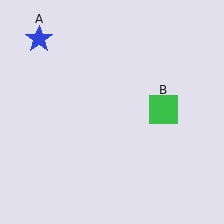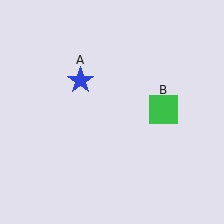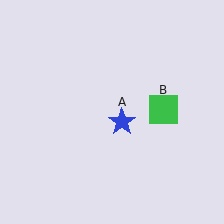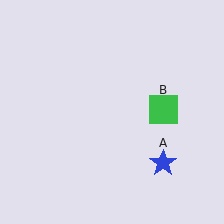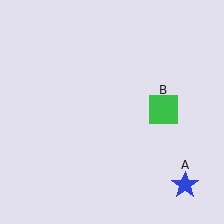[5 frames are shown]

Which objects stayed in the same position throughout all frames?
Green square (object B) remained stationary.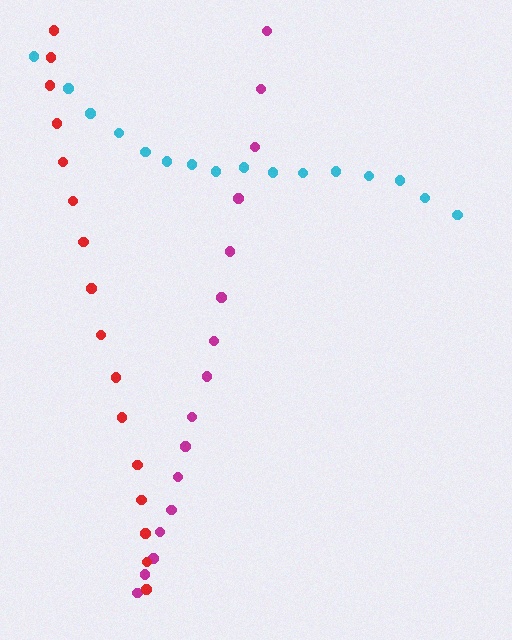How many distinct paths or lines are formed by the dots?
There are 3 distinct paths.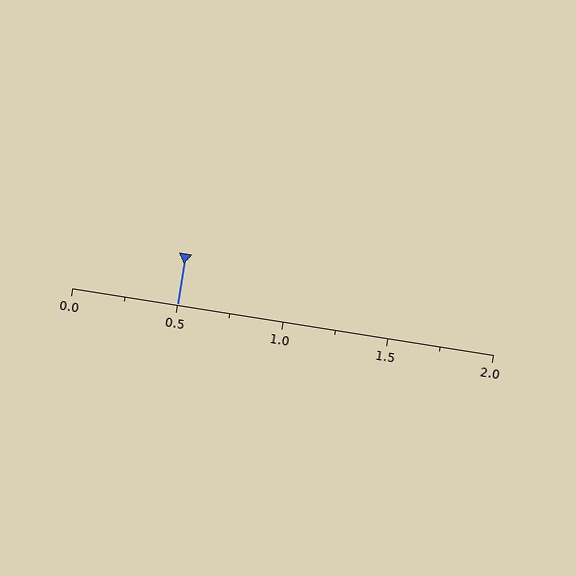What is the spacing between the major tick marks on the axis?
The major ticks are spaced 0.5 apart.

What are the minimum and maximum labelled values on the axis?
The axis runs from 0.0 to 2.0.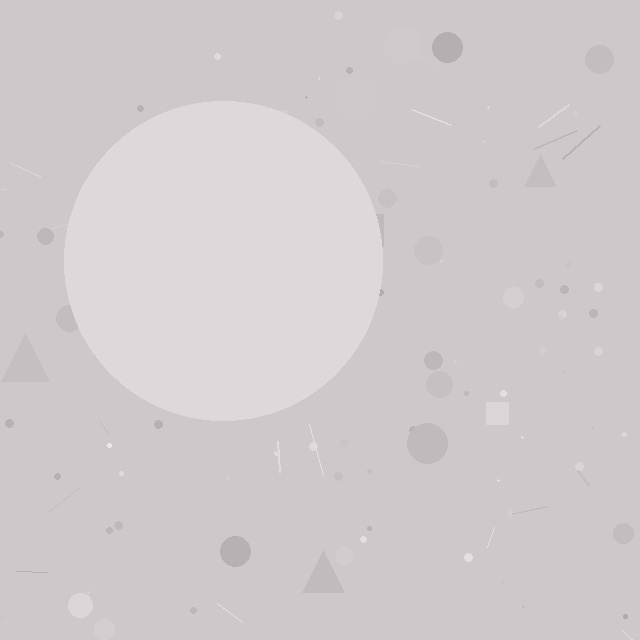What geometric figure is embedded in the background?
A circle is embedded in the background.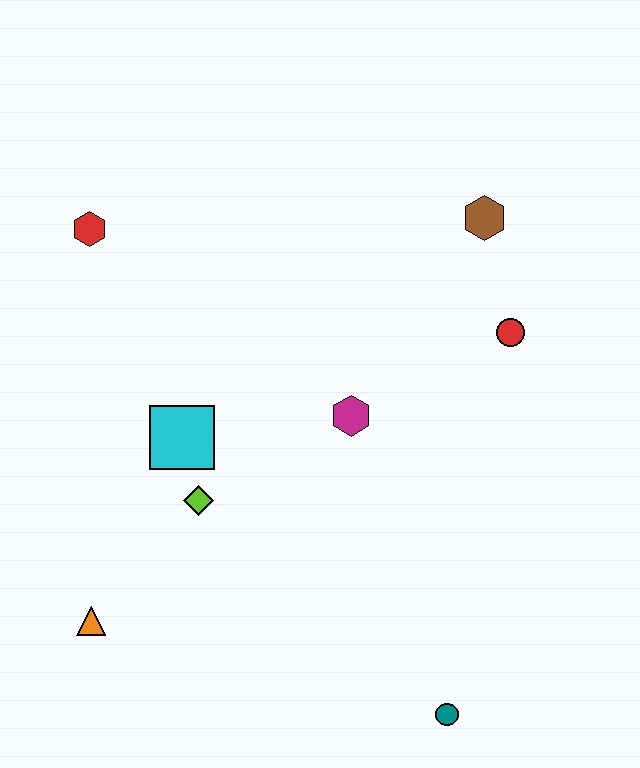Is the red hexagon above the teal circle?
Yes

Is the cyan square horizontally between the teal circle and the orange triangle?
Yes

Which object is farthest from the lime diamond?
The brown hexagon is farthest from the lime diamond.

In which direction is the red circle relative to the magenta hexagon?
The red circle is to the right of the magenta hexagon.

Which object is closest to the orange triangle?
The lime diamond is closest to the orange triangle.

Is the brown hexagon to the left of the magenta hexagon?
No